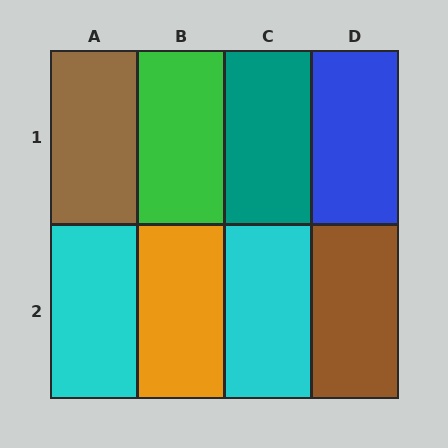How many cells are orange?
1 cell is orange.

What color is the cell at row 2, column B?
Orange.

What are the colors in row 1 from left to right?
Brown, green, teal, blue.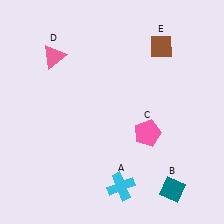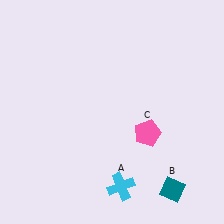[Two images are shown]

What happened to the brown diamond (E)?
The brown diamond (E) was removed in Image 2. It was in the top-right area of Image 1.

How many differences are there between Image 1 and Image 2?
There are 2 differences between the two images.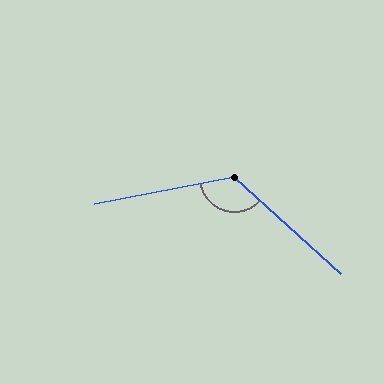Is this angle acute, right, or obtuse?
It is obtuse.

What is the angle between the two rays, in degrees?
Approximately 127 degrees.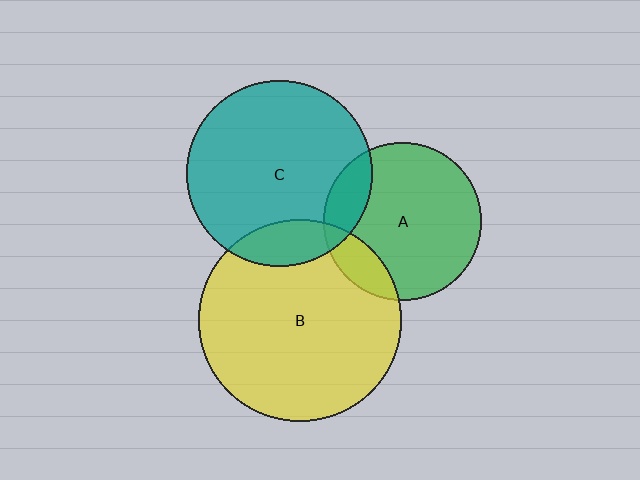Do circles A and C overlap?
Yes.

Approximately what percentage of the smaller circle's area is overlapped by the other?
Approximately 15%.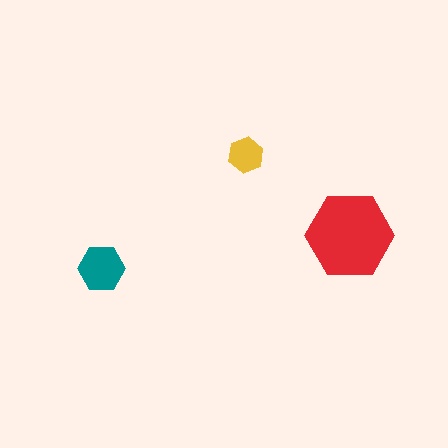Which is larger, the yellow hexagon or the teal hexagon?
The teal one.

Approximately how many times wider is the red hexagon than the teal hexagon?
About 2 times wider.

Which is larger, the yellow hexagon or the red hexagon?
The red one.